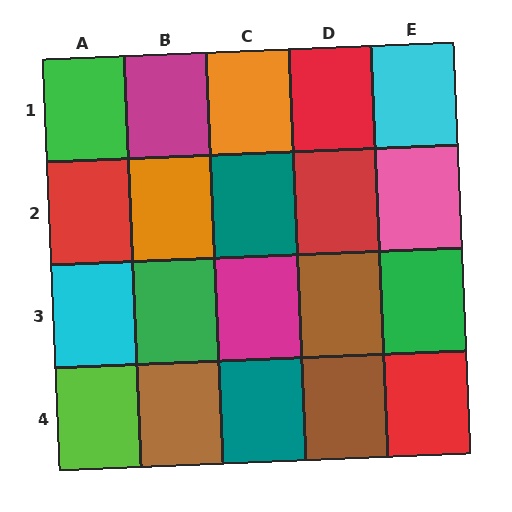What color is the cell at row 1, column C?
Orange.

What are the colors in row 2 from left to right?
Red, orange, teal, red, pink.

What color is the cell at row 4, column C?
Teal.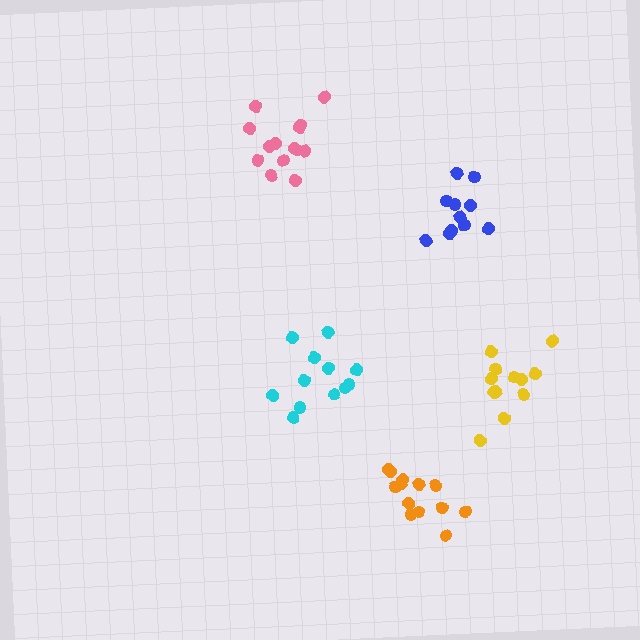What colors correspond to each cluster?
The clusters are colored: pink, yellow, cyan, blue, orange.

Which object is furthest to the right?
The yellow cluster is rightmost.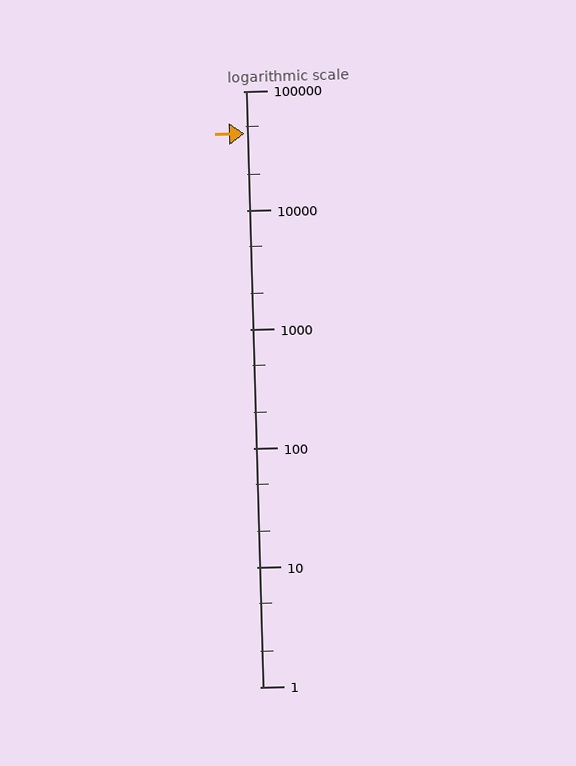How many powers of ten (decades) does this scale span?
The scale spans 5 decades, from 1 to 100000.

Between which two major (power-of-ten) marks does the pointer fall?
The pointer is between 10000 and 100000.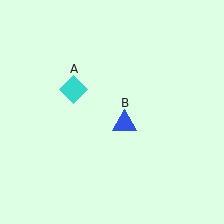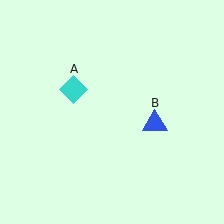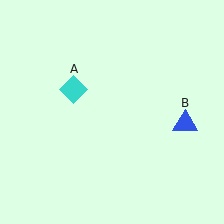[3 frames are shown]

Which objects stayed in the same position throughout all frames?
Cyan diamond (object A) remained stationary.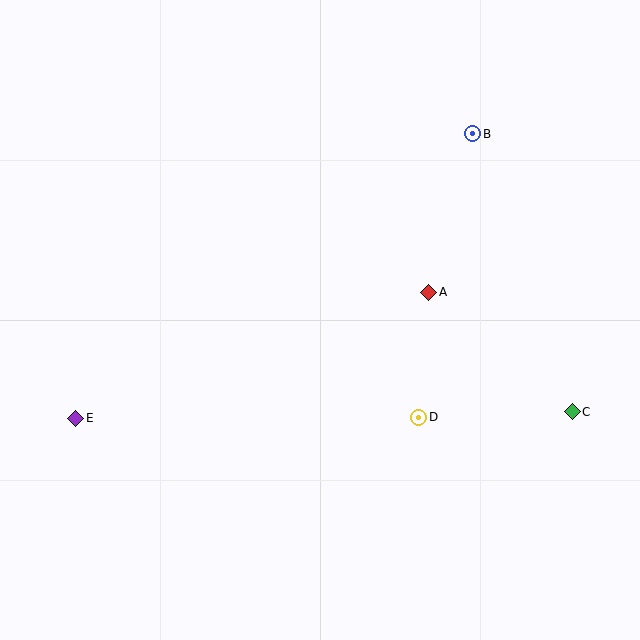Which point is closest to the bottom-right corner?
Point C is closest to the bottom-right corner.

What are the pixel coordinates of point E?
Point E is at (76, 418).